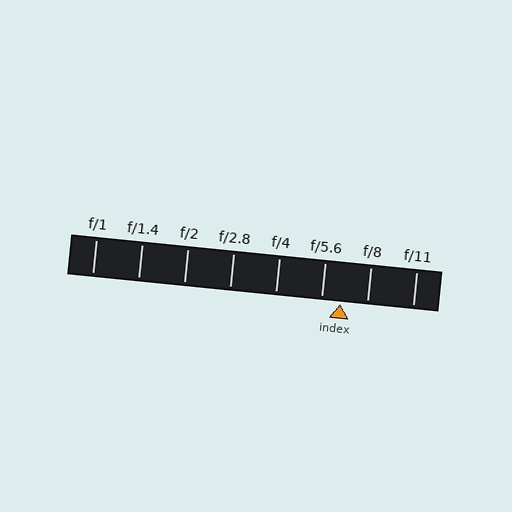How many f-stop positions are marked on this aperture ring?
There are 8 f-stop positions marked.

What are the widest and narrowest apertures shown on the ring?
The widest aperture shown is f/1 and the narrowest is f/11.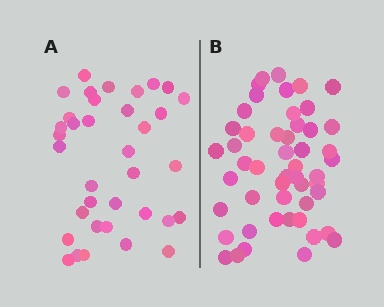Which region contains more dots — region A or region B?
Region B (the right region) has more dots.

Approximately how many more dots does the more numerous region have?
Region B has approximately 15 more dots than region A.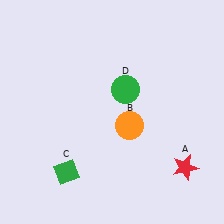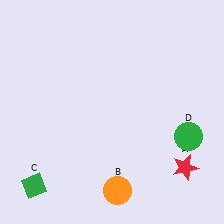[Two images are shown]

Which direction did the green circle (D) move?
The green circle (D) moved right.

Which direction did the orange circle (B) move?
The orange circle (B) moved down.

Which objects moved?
The objects that moved are: the orange circle (B), the green diamond (C), the green circle (D).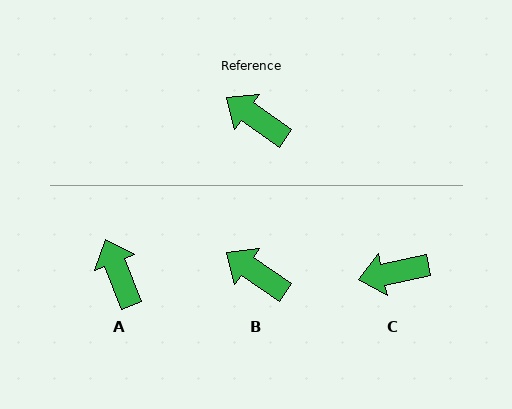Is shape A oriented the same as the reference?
No, it is off by about 34 degrees.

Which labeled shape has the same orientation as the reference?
B.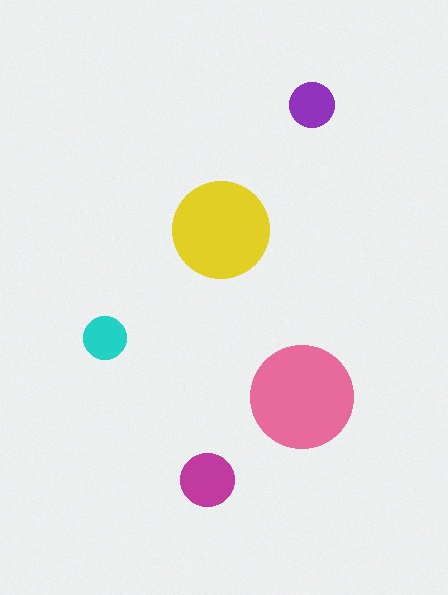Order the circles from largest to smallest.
the pink one, the yellow one, the magenta one, the purple one, the cyan one.